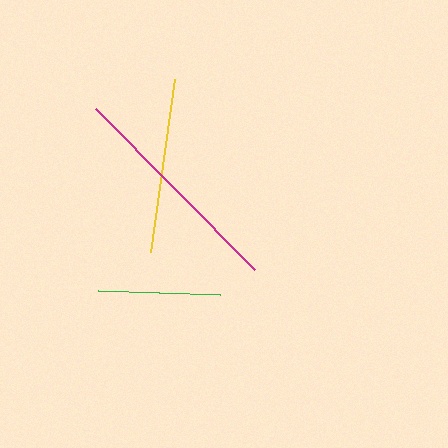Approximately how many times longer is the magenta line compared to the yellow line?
The magenta line is approximately 1.3 times the length of the yellow line.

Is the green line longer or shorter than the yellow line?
The yellow line is longer than the green line.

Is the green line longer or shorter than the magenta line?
The magenta line is longer than the green line.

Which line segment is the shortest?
The green line is the shortest at approximately 123 pixels.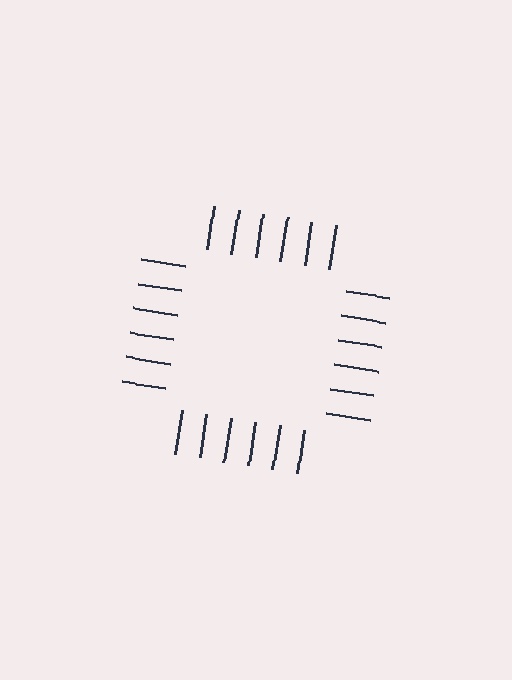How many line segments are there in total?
24 — 6 along each of the 4 edges.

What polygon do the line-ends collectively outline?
An illusory square — the line segments terminate on its edges but no continuous stroke is drawn.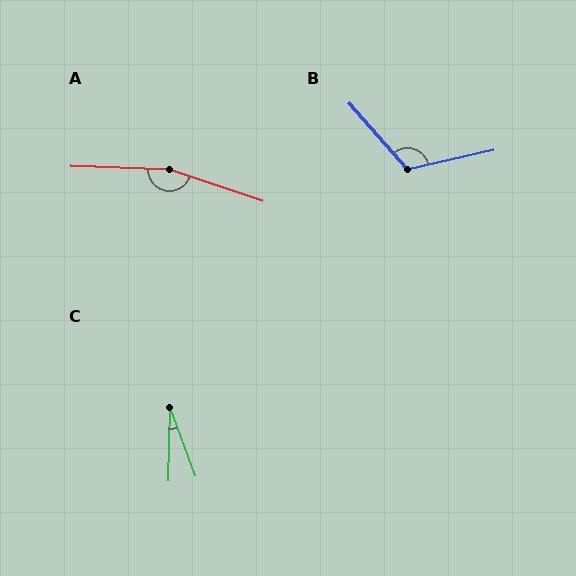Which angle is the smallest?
C, at approximately 22 degrees.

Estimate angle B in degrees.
Approximately 119 degrees.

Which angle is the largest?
A, at approximately 163 degrees.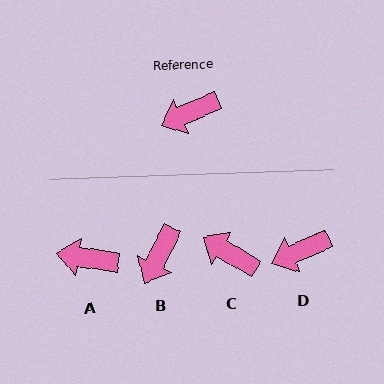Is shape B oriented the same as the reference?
No, it is off by about 39 degrees.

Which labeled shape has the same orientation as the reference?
D.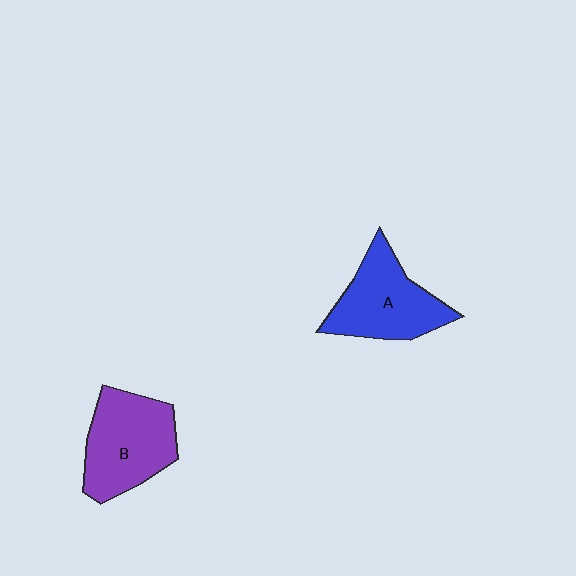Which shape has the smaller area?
Shape A (blue).